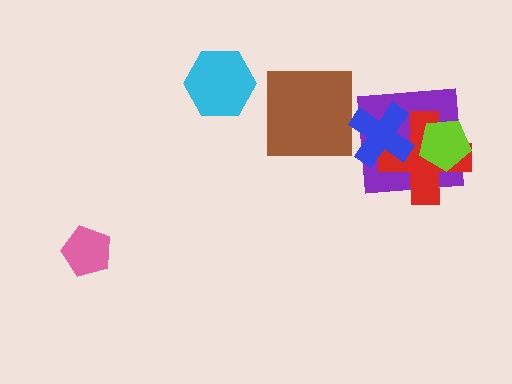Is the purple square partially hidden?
Yes, it is partially covered by another shape.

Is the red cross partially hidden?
Yes, it is partially covered by another shape.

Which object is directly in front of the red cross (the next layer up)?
The lime pentagon is directly in front of the red cross.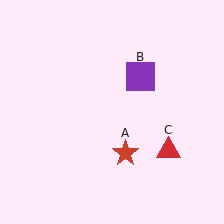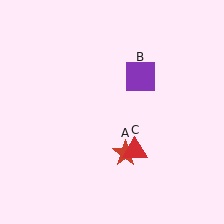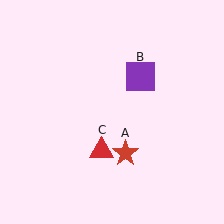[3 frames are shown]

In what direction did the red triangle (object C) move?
The red triangle (object C) moved left.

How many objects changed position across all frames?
1 object changed position: red triangle (object C).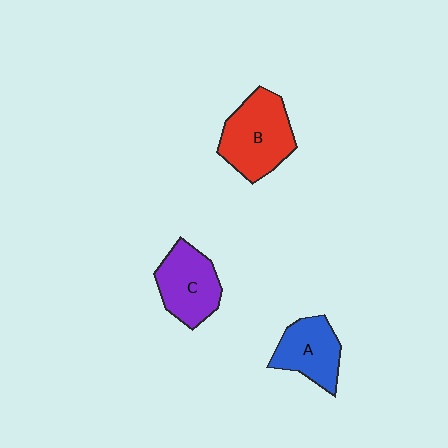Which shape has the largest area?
Shape B (red).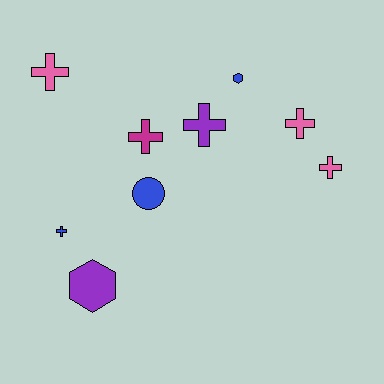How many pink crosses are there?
There are 3 pink crosses.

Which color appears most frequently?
Pink, with 3 objects.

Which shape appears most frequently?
Cross, with 6 objects.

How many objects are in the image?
There are 9 objects.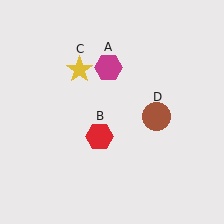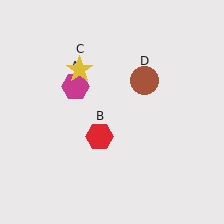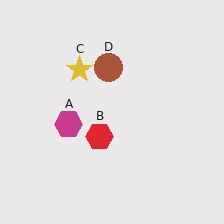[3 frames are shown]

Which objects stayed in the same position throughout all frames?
Red hexagon (object B) and yellow star (object C) remained stationary.